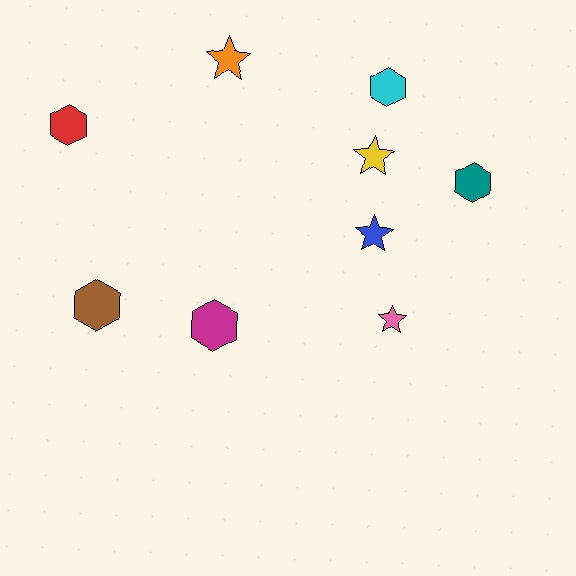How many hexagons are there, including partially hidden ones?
There are 5 hexagons.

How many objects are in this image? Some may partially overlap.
There are 9 objects.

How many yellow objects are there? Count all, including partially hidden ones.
There is 1 yellow object.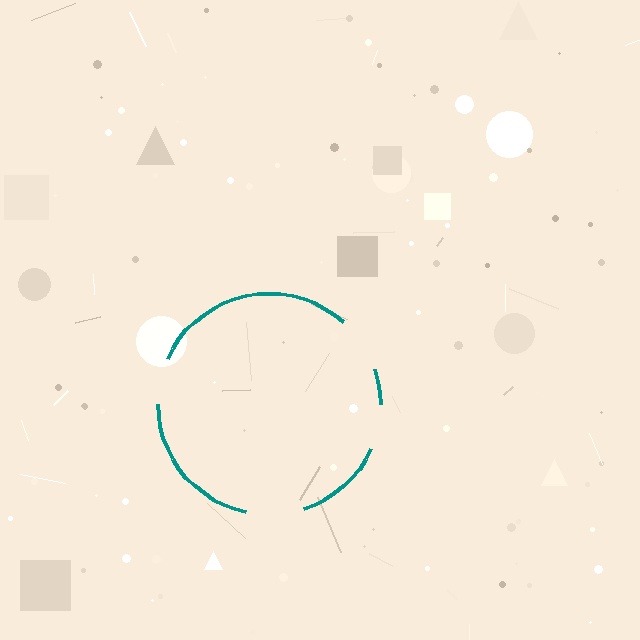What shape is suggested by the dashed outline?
The dashed outline suggests a circle.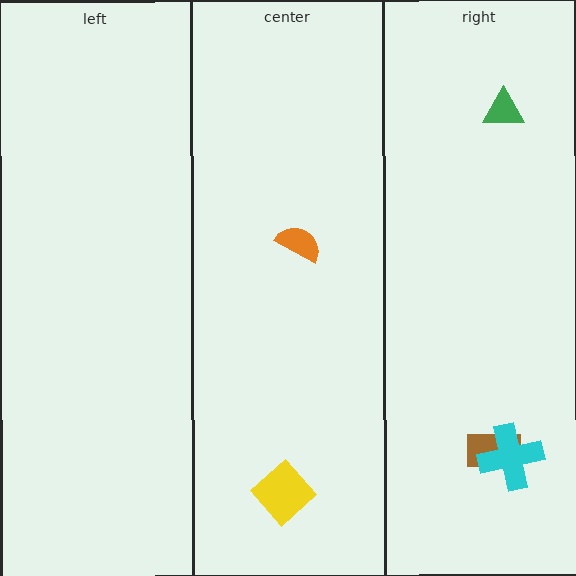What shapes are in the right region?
The green triangle, the brown rectangle, the cyan cross.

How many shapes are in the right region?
3.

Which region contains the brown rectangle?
The right region.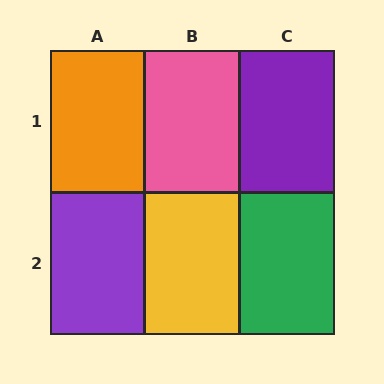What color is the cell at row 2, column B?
Yellow.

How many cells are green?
1 cell is green.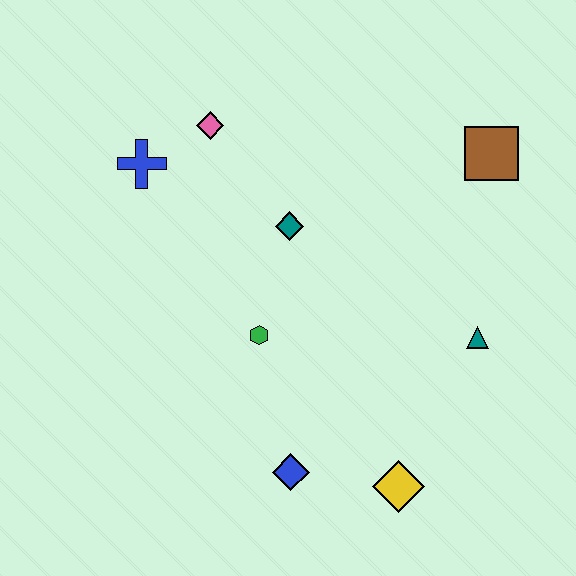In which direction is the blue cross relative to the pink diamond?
The blue cross is to the left of the pink diamond.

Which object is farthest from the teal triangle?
The blue cross is farthest from the teal triangle.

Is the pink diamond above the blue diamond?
Yes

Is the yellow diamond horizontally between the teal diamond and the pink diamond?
No